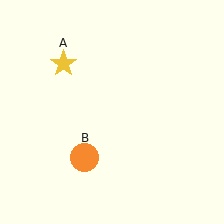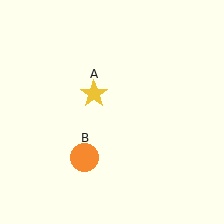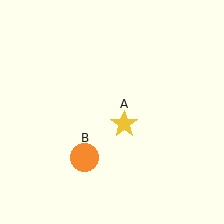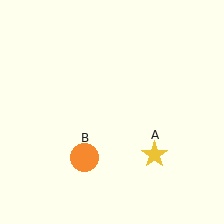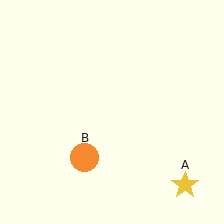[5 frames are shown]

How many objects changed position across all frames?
1 object changed position: yellow star (object A).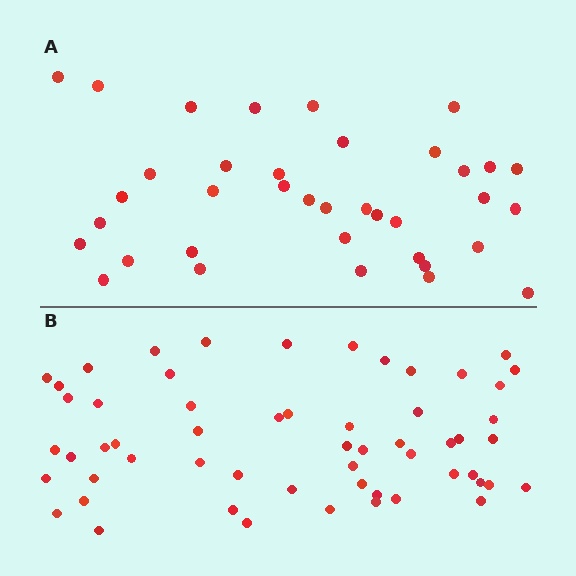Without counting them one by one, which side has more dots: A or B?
Region B (the bottom region) has more dots.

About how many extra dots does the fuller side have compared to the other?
Region B has approximately 20 more dots than region A.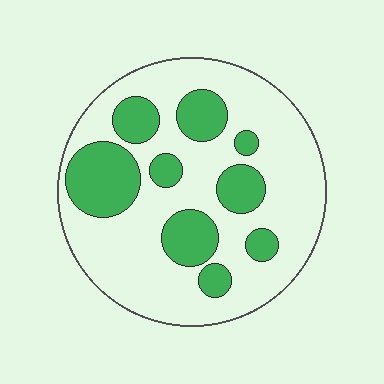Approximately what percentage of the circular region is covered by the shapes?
Approximately 30%.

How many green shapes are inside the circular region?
9.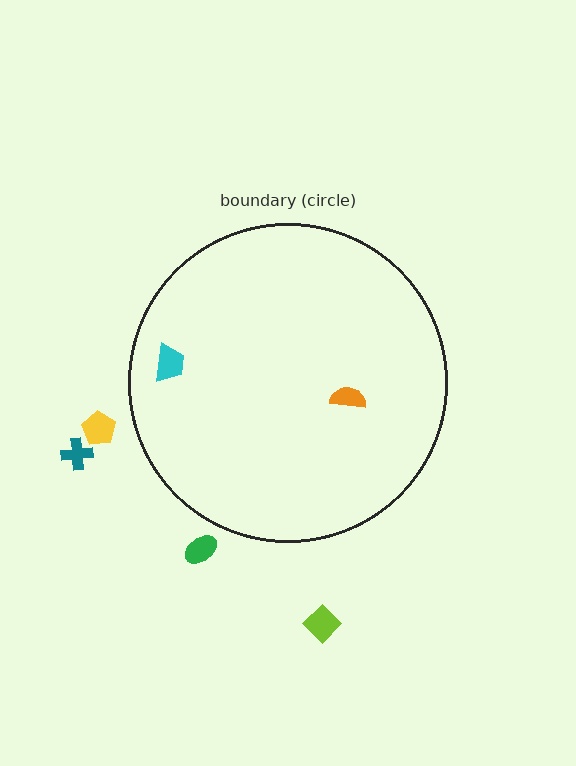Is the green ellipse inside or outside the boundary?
Outside.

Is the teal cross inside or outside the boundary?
Outside.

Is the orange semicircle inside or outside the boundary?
Inside.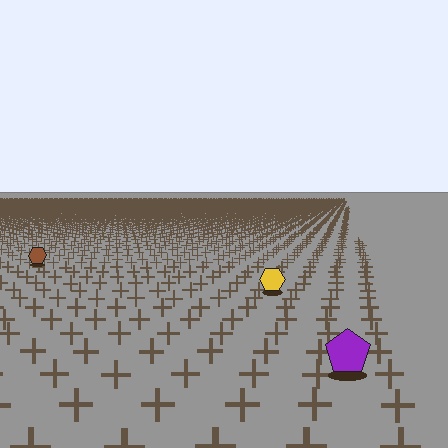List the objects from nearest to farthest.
From nearest to farthest: the purple pentagon, the yellow hexagon, the brown hexagon.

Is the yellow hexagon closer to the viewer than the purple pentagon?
No. The purple pentagon is closer — you can tell from the texture gradient: the ground texture is coarser near it.